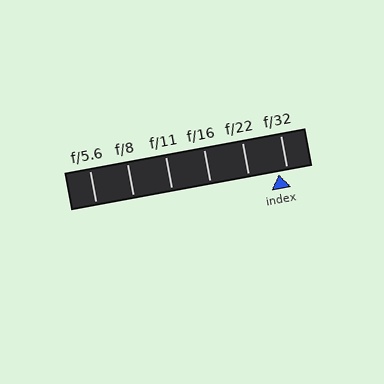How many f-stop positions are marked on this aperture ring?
There are 6 f-stop positions marked.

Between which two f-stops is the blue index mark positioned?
The index mark is between f/22 and f/32.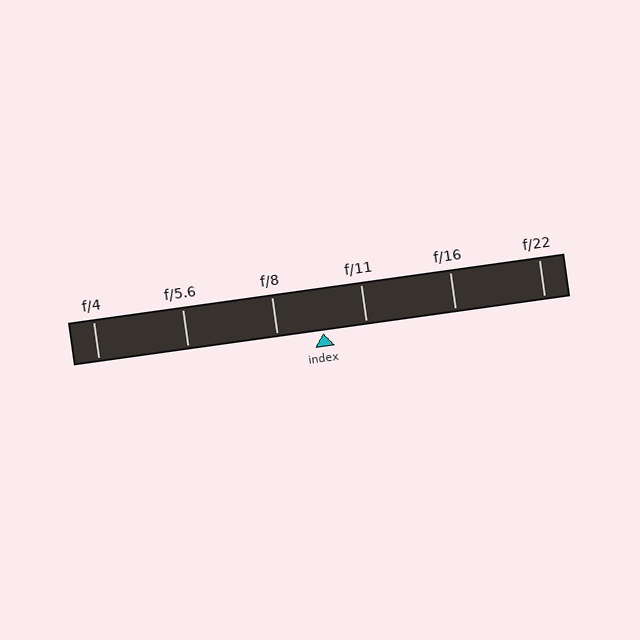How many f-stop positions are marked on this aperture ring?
There are 6 f-stop positions marked.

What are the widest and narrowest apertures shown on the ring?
The widest aperture shown is f/4 and the narrowest is f/22.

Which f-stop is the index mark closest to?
The index mark is closest to f/11.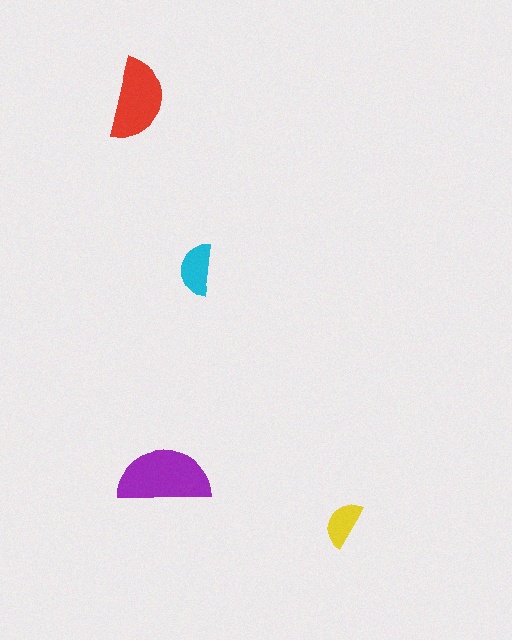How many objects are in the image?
There are 4 objects in the image.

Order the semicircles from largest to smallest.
the purple one, the red one, the cyan one, the yellow one.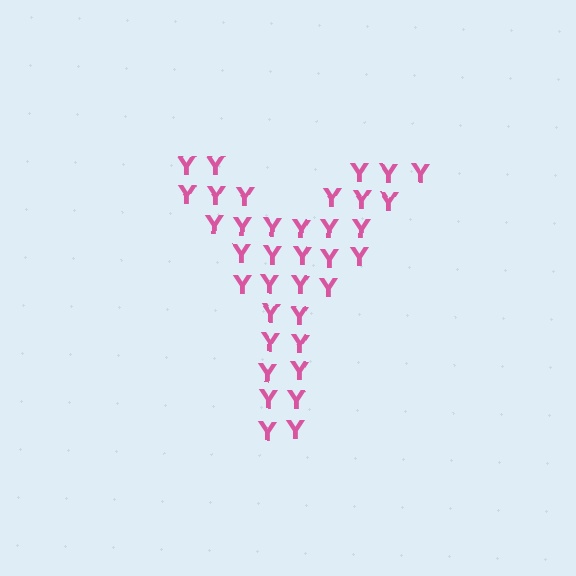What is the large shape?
The large shape is the letter Y.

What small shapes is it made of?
It is made of small letter Y's.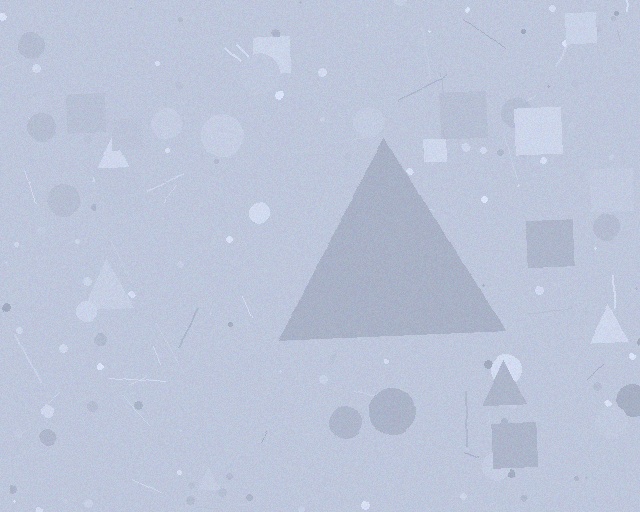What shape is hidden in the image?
A triangle is hidden in the image.